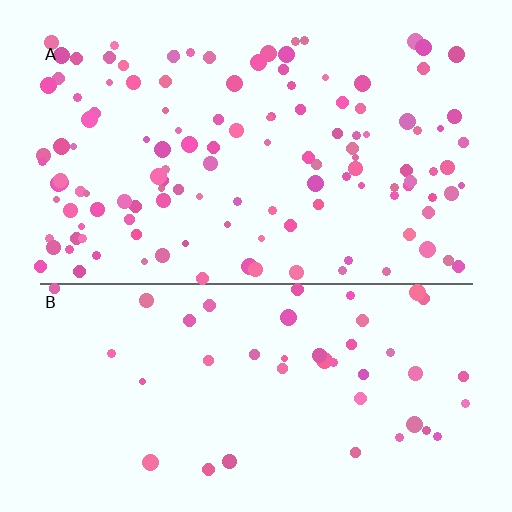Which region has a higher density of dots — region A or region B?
A (the top).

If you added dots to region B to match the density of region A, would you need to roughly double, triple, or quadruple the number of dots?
Approximately triple.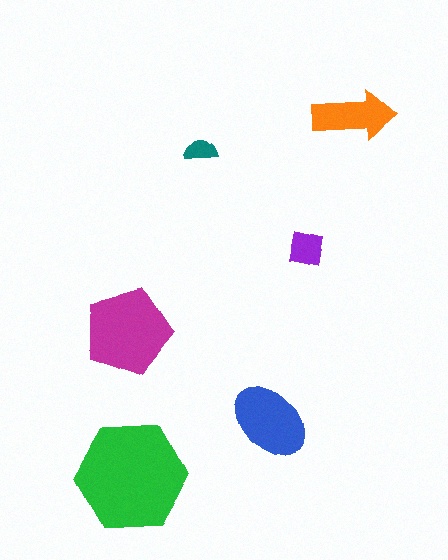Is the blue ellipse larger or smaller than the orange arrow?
Larger.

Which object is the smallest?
The teal semicircle.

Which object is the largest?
The green hexagon.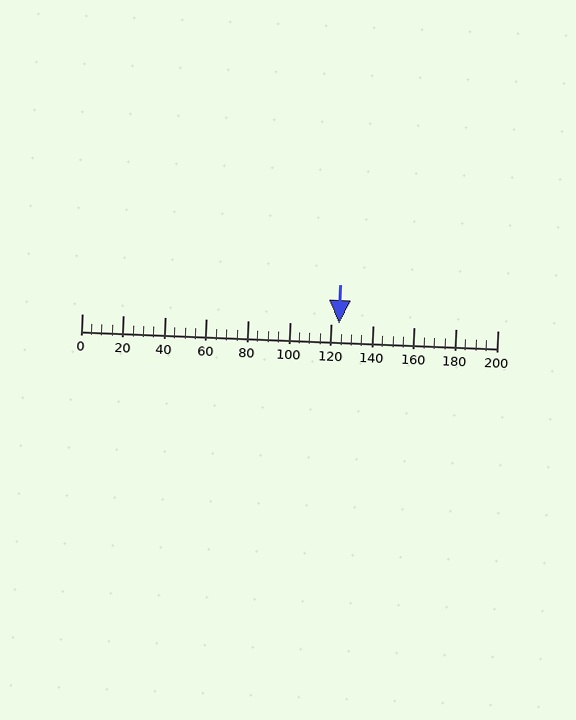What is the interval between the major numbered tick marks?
The major tick marks are spaced 20 units apart.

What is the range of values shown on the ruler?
The ruler shows values from 0 to 200.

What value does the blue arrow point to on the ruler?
The blue arrow points to approximately 124.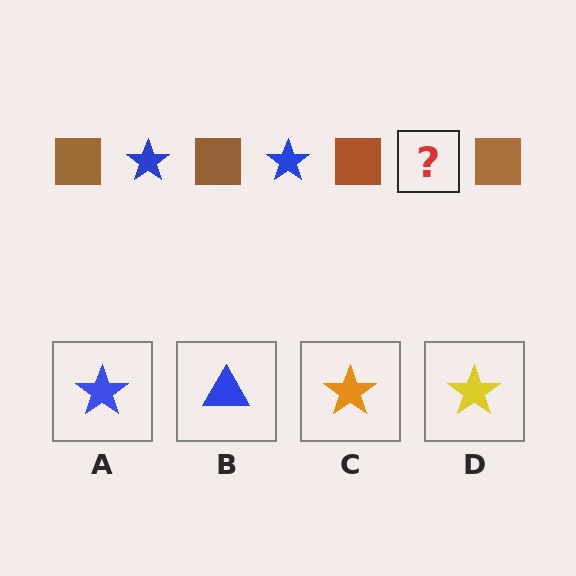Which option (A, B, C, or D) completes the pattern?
A.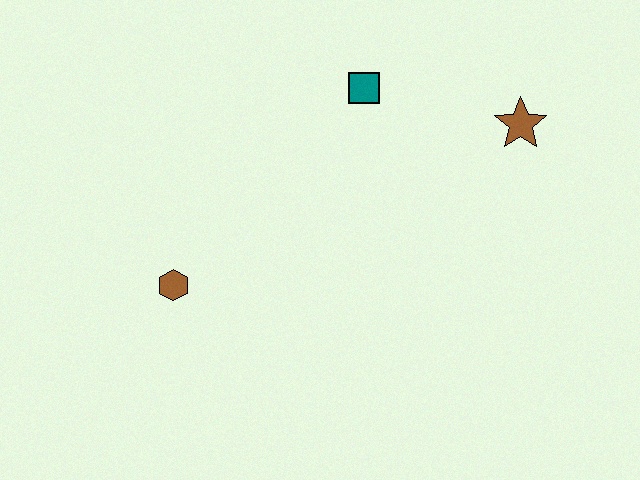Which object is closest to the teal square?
The brown star is closest to the teal square.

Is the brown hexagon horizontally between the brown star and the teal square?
No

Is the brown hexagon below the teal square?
Yes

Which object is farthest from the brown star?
The brown hexagon is farthest from the brown star.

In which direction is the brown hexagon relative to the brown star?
The brown hexagon is to the left of the brown star.